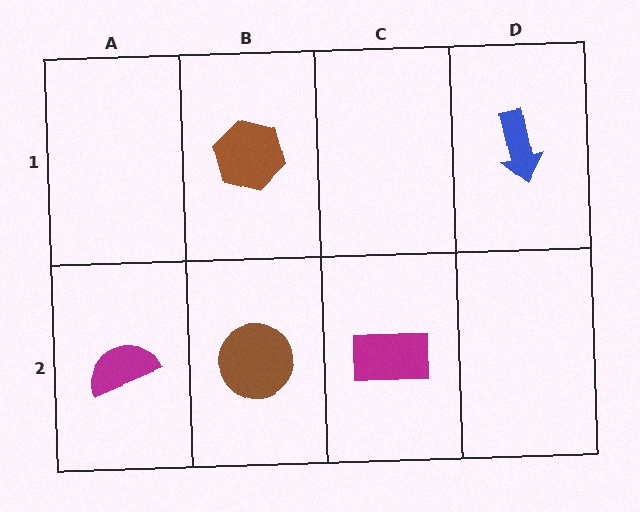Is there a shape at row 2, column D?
No, that cell is empty.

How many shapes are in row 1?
2 shapes.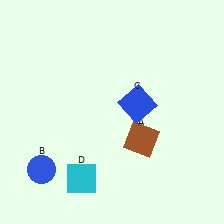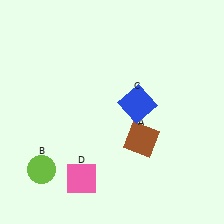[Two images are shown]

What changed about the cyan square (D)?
In Image 1, D is cyan. In Image 2, it changed to pink.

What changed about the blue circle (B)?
In Image 1, B is blue. In Image 2, it changed to lime.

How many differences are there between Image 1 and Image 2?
There are 2 differences between the two images.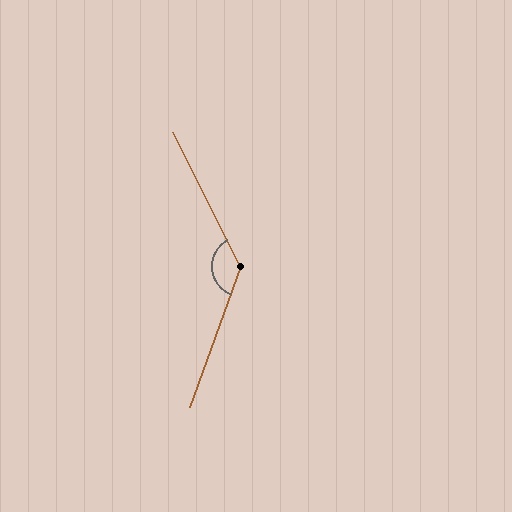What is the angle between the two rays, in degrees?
Approximately 133 degrees.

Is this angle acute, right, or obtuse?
It is obtuse.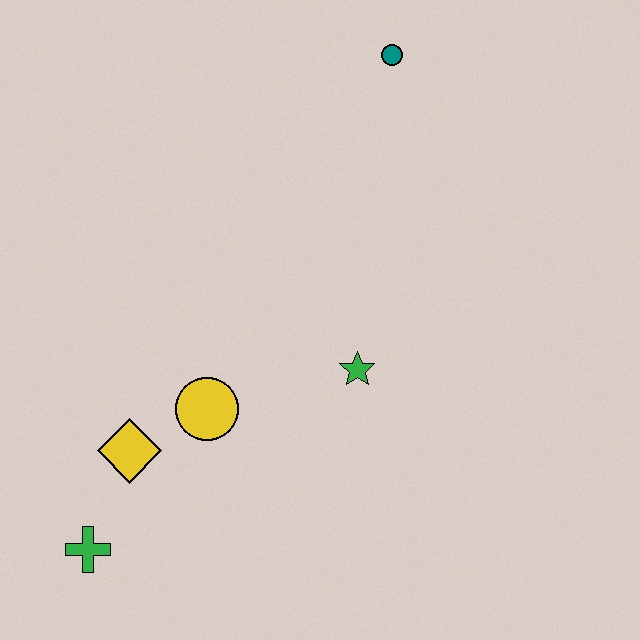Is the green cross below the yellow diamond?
Yes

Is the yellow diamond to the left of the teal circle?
Yes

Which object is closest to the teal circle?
The green star is closest to the teal circle.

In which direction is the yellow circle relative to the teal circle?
The yellow circle is below the teal circle.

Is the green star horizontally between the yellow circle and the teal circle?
Yes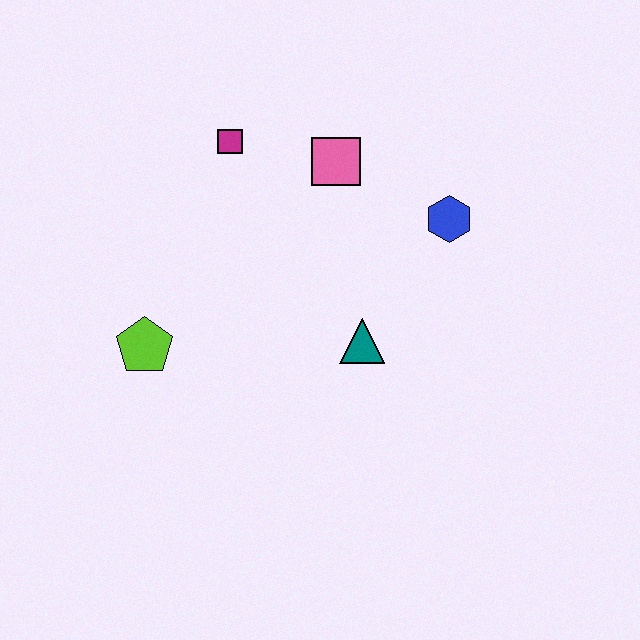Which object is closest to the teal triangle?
The blue hexagon is closest to the teal triangle.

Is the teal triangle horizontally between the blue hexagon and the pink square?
Yes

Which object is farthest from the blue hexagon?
The lime pentagon is farthest from the blue hexagon.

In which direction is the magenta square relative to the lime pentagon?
The magenta square is above the lime pentagon.